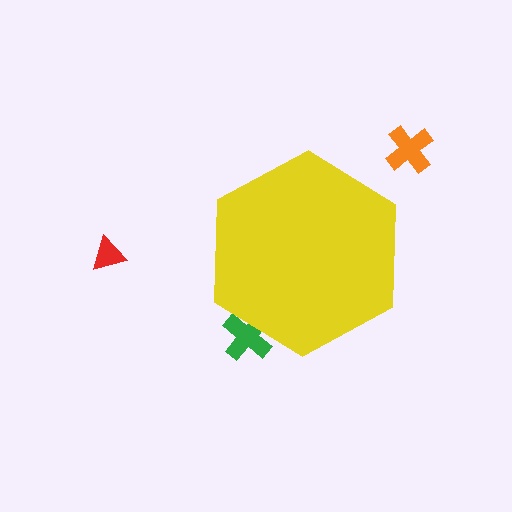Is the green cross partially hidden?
Yes, the green cross is partially hidden behind the yellow hexagon.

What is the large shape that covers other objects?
A yellow hexagon.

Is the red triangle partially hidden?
No, the red triangle is fully visible.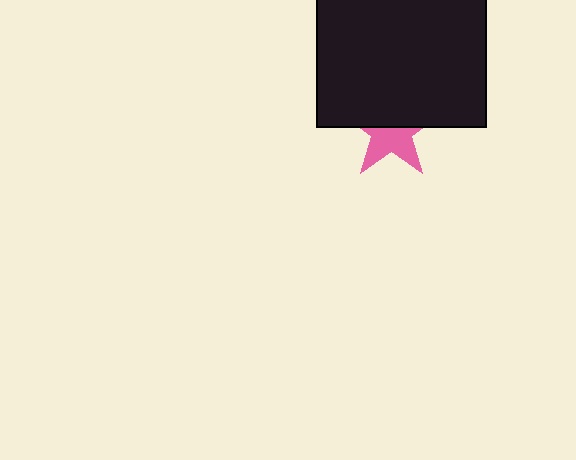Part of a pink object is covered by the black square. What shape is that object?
It is a star.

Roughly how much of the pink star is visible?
About half of it is visible (roughly 51%).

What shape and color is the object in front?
The object in front is a black square.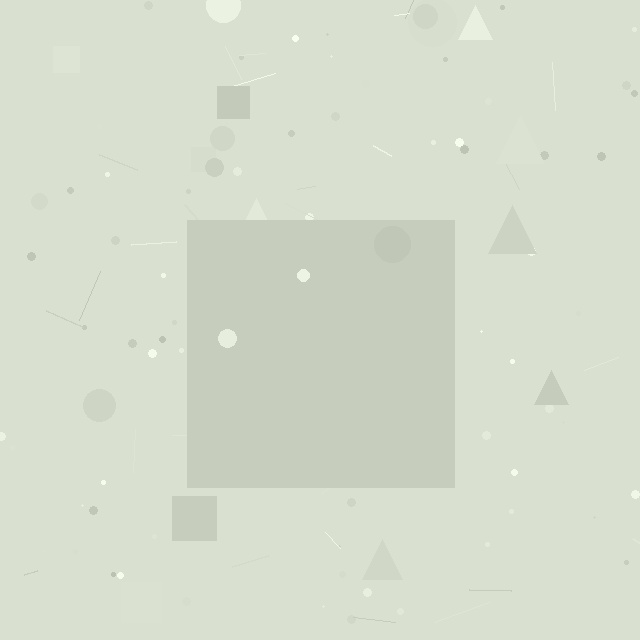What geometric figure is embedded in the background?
A square is embedded in the background.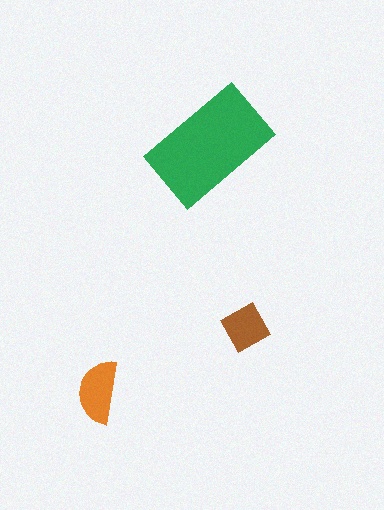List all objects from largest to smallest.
The green rectangle, the orange semicircle, the brown diamond.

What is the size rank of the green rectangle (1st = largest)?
1st.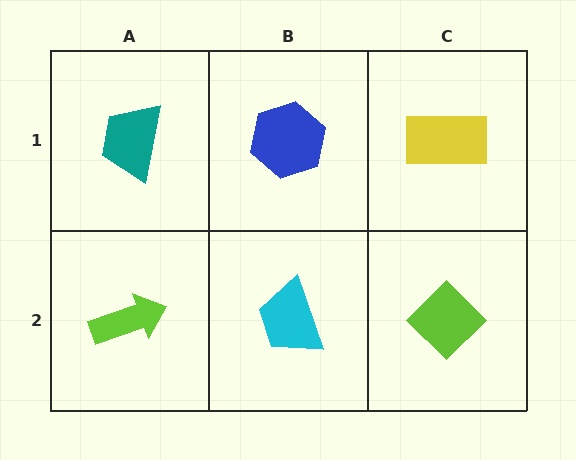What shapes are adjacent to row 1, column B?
A cyan trapezoid (row 2, column B), a teal trapezoid (row 1, column A), a yellow rectangle (row 1, column C).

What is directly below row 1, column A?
A lime arrow.